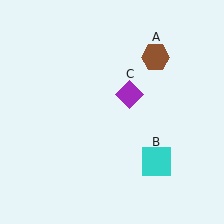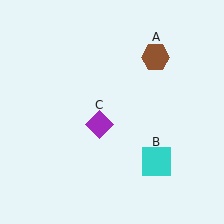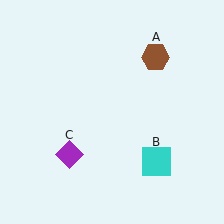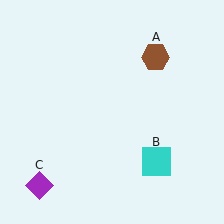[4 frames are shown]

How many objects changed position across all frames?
1 object changed position: purple diamond (object C).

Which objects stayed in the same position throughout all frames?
Brown hexagon (object A) and cyan square (object B) remained stationary.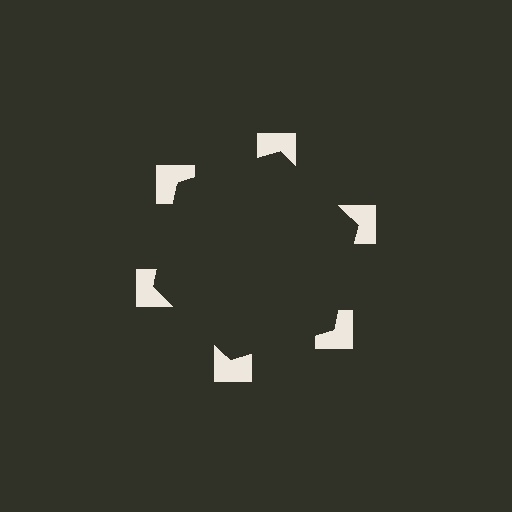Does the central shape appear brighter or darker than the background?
It typically appears slightly darker than the background, even though no actual brightness change is drawn.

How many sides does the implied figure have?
6 sides.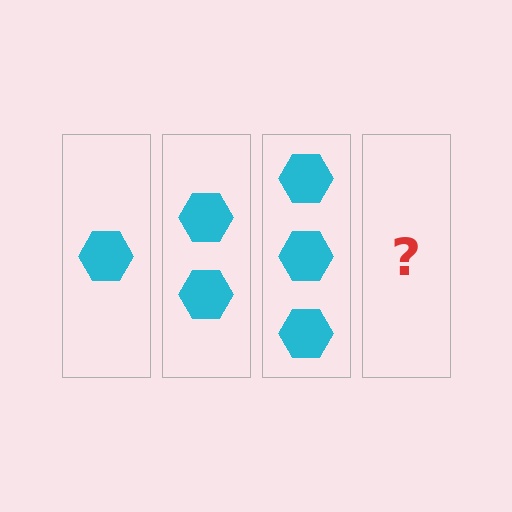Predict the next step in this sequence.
The next step is 4 hexagons.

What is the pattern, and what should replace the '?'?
The pattern is that each step adds one more hexagon. The '?' should be 4 hexagons.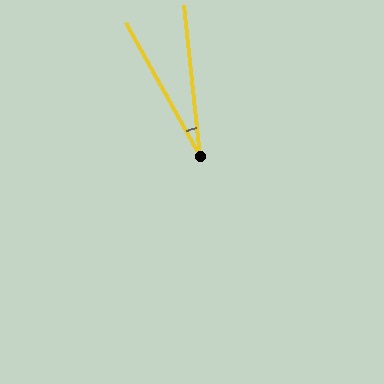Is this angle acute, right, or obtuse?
It is acute.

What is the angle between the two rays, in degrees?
Approximately 23 degrees.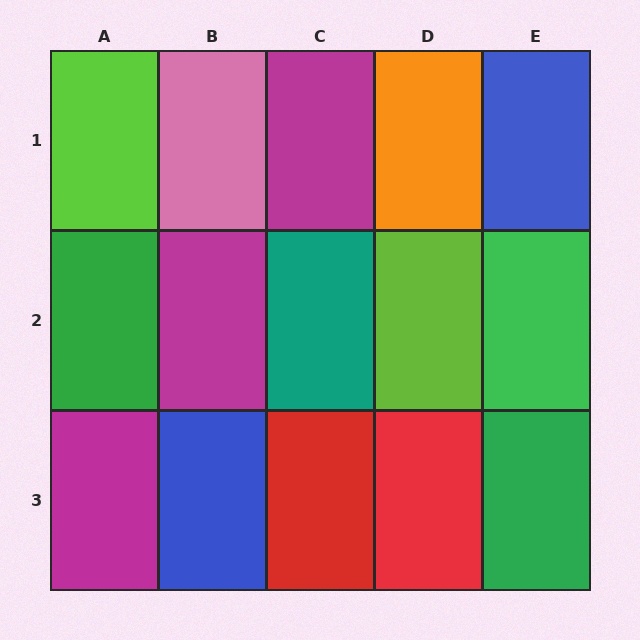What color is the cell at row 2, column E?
Green.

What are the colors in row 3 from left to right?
Magenta, blue, red, red, green.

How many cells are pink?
1 cell is pink.